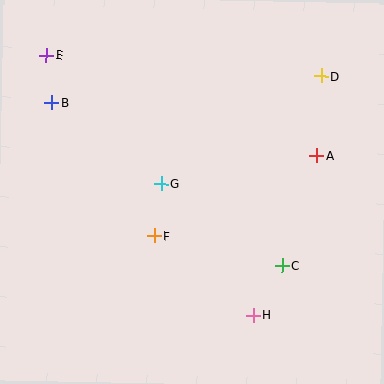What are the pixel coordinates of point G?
Point G is at (161, 183).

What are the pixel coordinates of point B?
Point B is at (52, 103).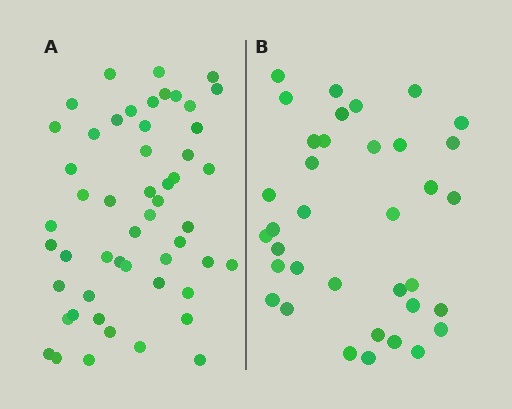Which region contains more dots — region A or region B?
Region A (the left region) has more dots.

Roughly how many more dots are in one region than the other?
Region A has approximately 15 more dots than region B.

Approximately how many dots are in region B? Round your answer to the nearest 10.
About 40 dots. (The exact count is 36, which rounds to 40.)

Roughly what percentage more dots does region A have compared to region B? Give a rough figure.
About 45% more.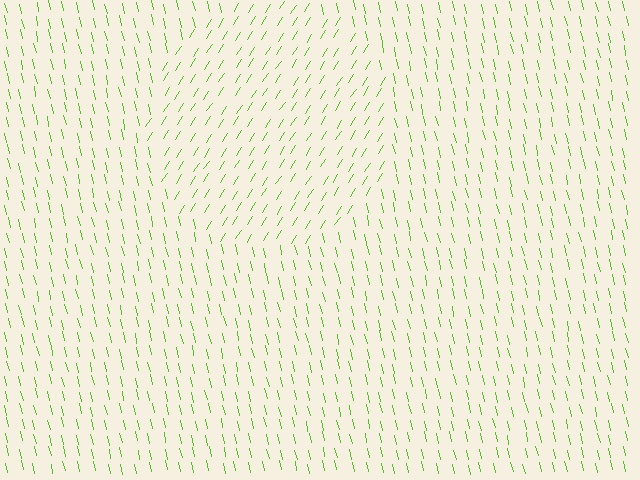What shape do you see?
I see a circle.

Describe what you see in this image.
The image is filled with small lime line segments. A circle region in the image has lines oriented differently from the surrounding lines, creating a visible texture boundary.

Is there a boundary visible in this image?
Yes, there is a texture boundary formed by a change in line orientation.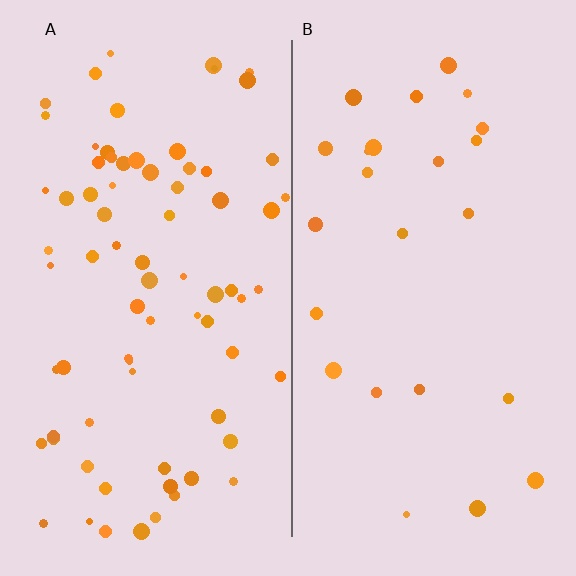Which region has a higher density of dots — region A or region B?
A (the left).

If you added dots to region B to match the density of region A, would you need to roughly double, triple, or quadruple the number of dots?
Approximately triple.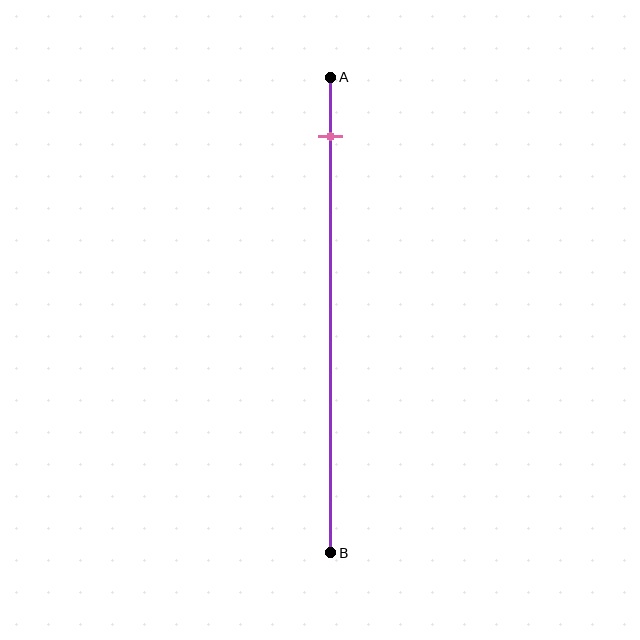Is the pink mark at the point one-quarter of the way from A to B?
No, the mark is at about 10% from A, not at the 25% one-quarter point.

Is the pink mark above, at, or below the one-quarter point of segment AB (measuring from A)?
The pink mark is above the one-quarter point of segment AB.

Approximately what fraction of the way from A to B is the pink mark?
The pink mark is approximately 10% of the way from A to B.